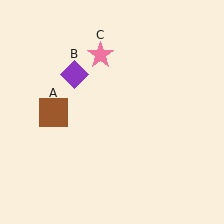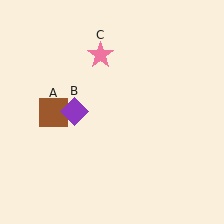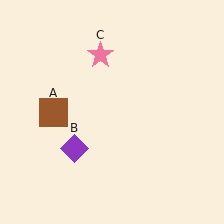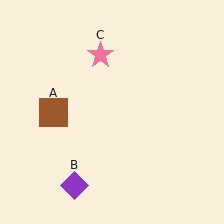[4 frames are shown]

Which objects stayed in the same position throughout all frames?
Brown square (object A) and pink star (object C) remained stationary.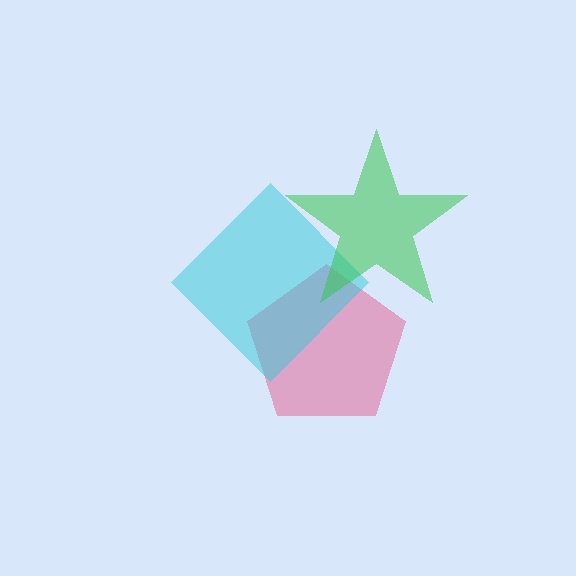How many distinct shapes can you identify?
There are 3 distinct shapes: a pink pentagon, a cyan diamond, a green star.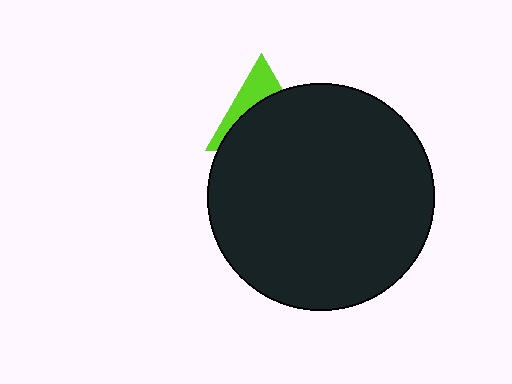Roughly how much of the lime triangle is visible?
A small part of it is visible (roughly 34%).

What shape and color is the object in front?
The object in front is a black circle.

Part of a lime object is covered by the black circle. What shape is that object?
It is a triangle.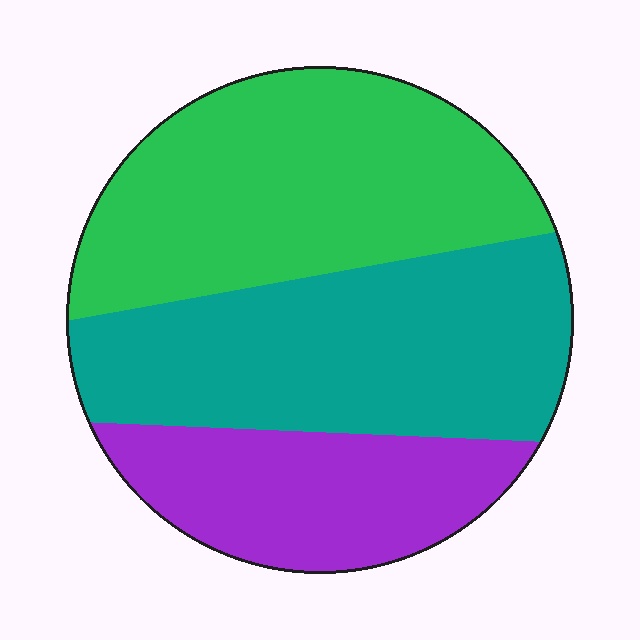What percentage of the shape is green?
Green covers roughly 40% of the shape.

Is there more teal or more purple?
Teal.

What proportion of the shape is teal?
Teal covers about 40% of the shape.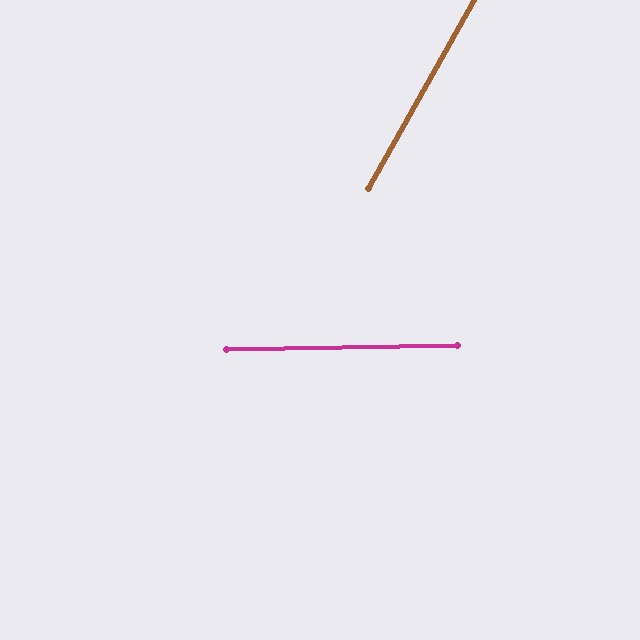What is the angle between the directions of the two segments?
Approximately 60 degrees.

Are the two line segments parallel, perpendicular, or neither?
Neither parallel nor perpendicular — they differ by about 60°.